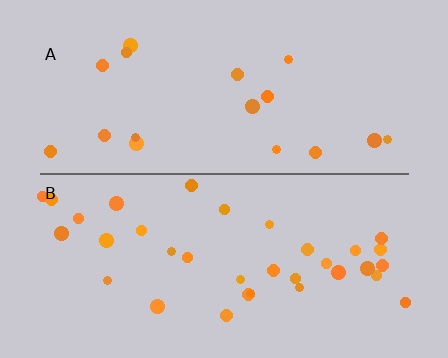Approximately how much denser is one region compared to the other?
Approximately 1.9× — region B over region A.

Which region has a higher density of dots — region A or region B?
B (the bottom).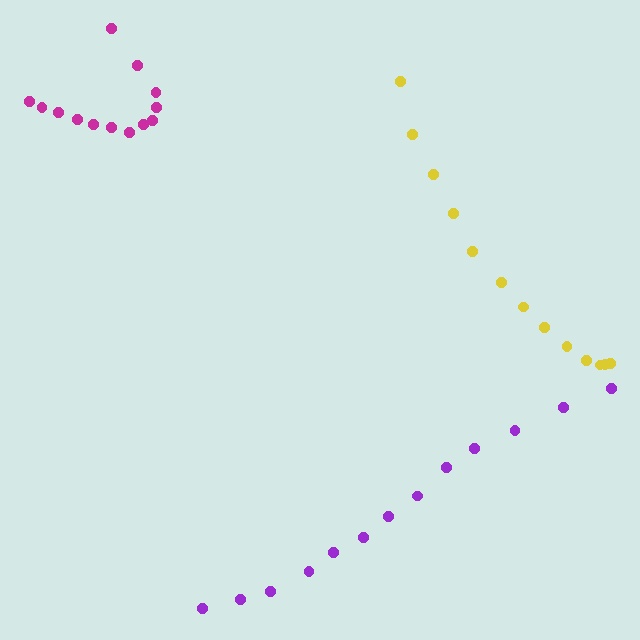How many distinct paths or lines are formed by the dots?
There are 3 distinct paths.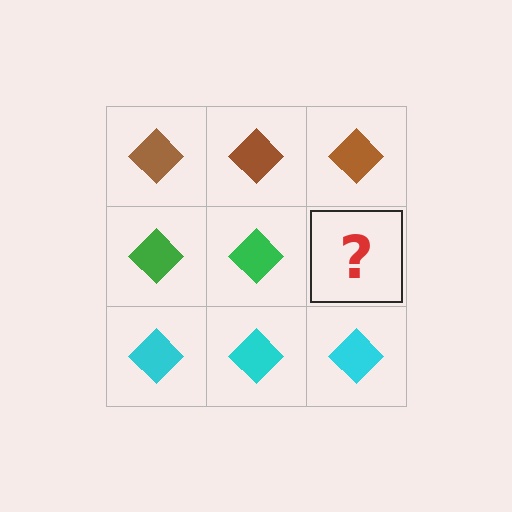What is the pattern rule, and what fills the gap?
The rule is that each row has a consistent color. The gap should be filled with a green diamond.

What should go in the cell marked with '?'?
The missing cell should contain a green diamond.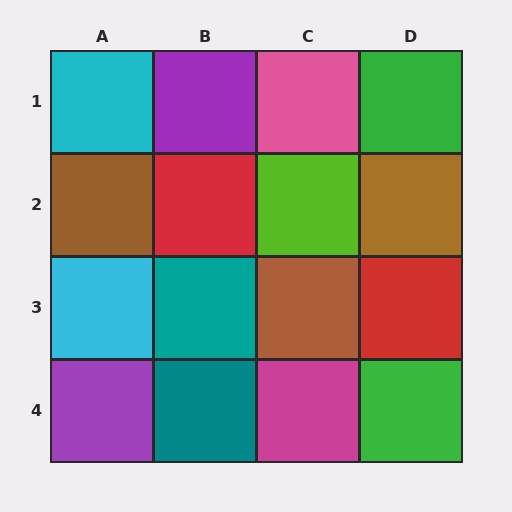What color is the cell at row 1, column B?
Purple.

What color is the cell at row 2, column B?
Red.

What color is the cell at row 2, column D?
Brown.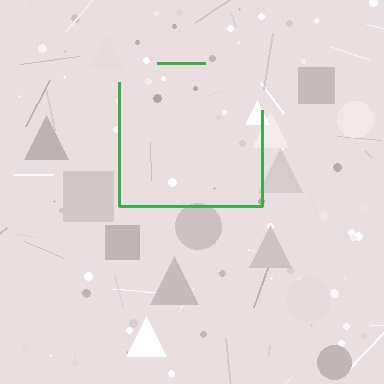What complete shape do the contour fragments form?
The contour fragments form a square.